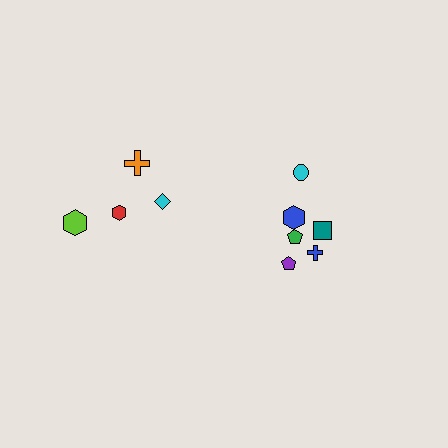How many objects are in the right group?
There are 6 objects.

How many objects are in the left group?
There are 4 objects.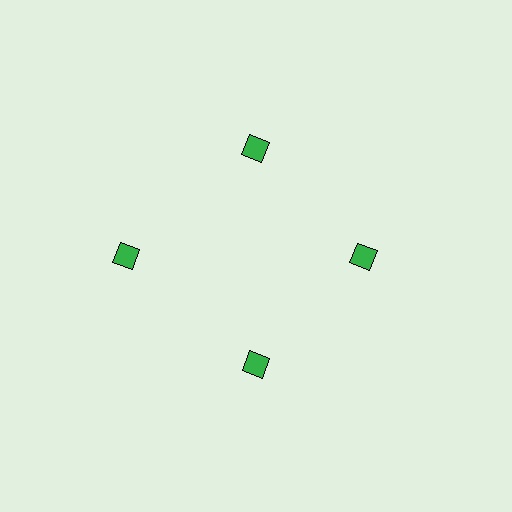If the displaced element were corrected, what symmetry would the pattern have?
It would have 4-fold rotational symmetry — the pattern would map onto itself every 90 degrees.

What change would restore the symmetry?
The symmetry would be restored by moving it inward, back onto the ring so that all 4 squares sit at equal angles and equal distance from the center.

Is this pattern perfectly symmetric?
No. The 4 green squares are arranged in a ring, but one element near the 9 o'clock position is pushed outward from the center, breaking the 4-fold rotational symmetry.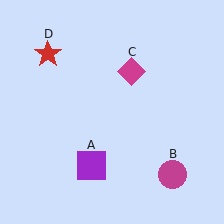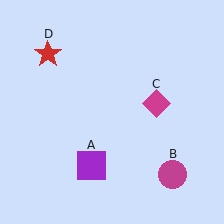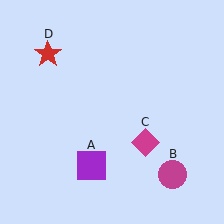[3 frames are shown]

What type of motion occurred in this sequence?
The magenta diamond (object C) rotated clockwise around the center of the scene.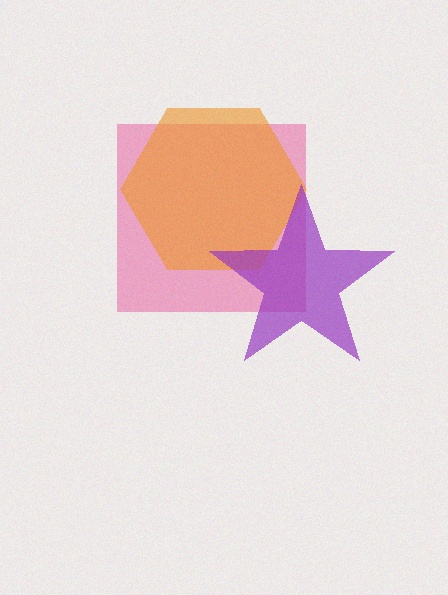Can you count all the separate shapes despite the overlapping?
Yes, there are 3 separate shapes.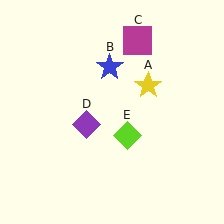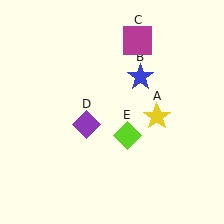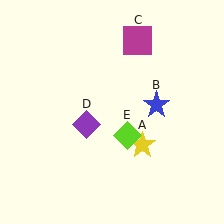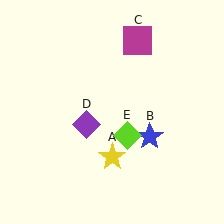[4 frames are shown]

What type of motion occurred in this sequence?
The yellow star (object A), blue star (object B) rotated clockwise around the center of the scene.